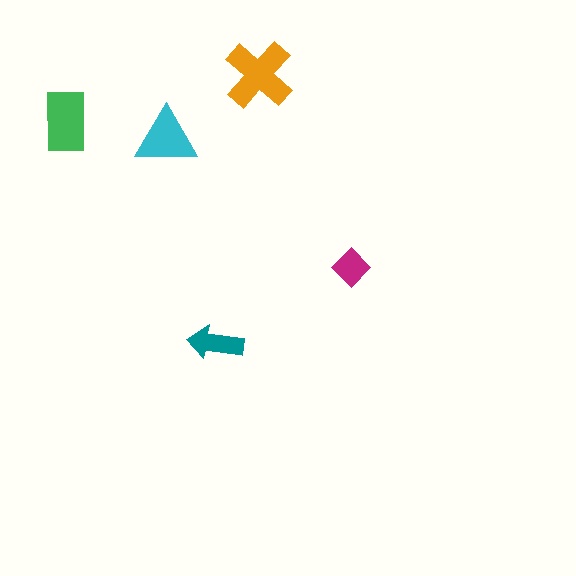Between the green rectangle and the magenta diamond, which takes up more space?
The green rectangle.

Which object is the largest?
The orange cross.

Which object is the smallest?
The magenta diamond.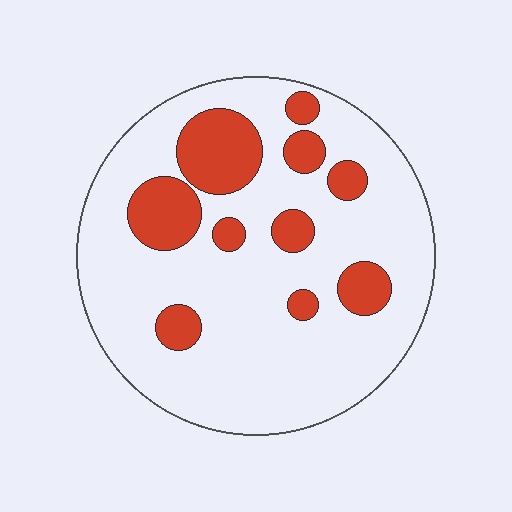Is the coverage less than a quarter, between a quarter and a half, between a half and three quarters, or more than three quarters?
Less than a quarter.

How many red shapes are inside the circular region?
10.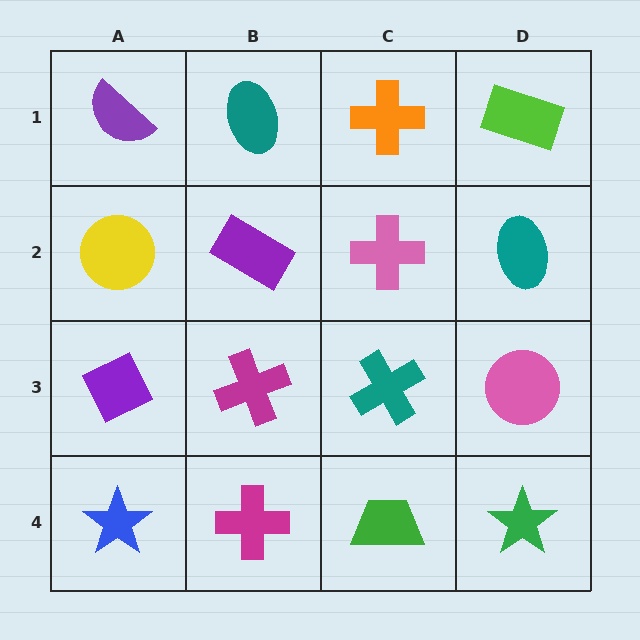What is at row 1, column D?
A lime rectangle.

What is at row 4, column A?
A blue star.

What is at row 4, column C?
A green trapezoid.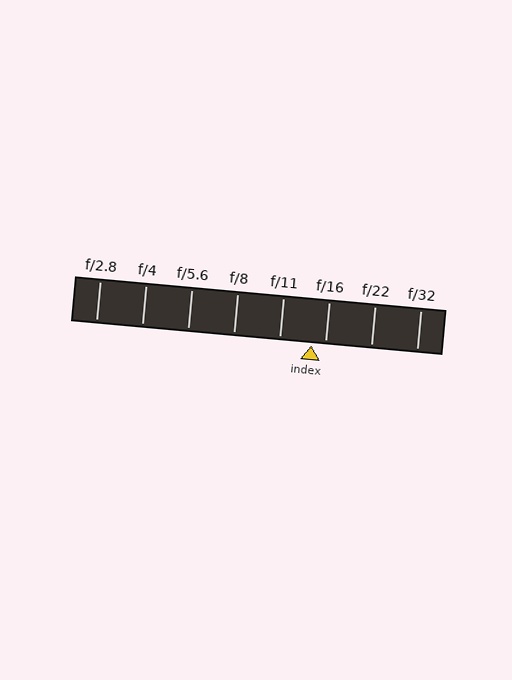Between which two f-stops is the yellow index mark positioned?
The index mark is between f/11 and f/16.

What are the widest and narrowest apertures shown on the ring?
The widest aperture shown is f/2.8 and the narrowest is f/32.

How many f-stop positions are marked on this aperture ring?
There are 8 f-stop positions marked.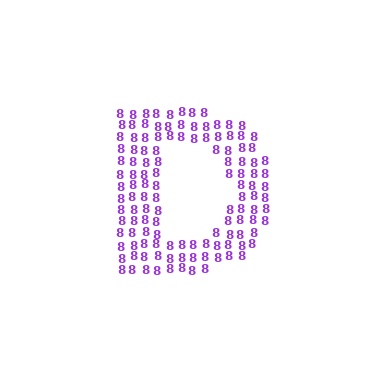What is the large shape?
The large shape is the letter D.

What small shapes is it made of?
It is made of small digit 8's.